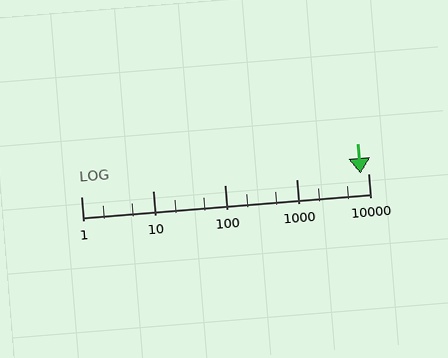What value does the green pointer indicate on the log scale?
The pointer indicates approximately 7800.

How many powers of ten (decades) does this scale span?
The scale spans 4 decades, from 1 to 10000.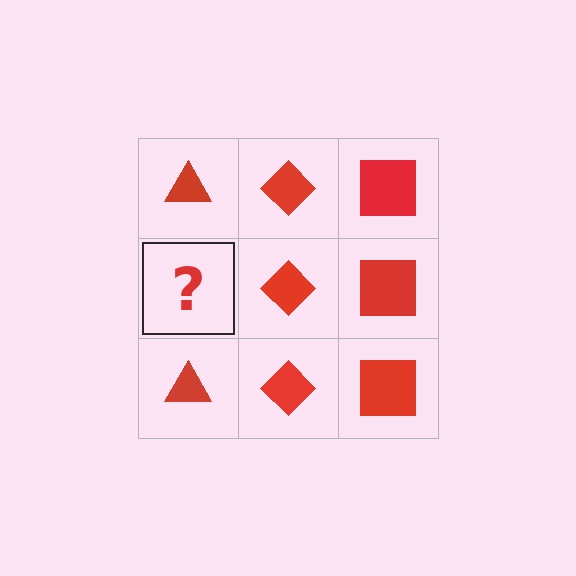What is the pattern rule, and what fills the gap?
The rule is that each column has a consistent shape. The gap should be filled with a red triangle.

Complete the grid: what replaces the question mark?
The question mark should be replaced with a red triangle.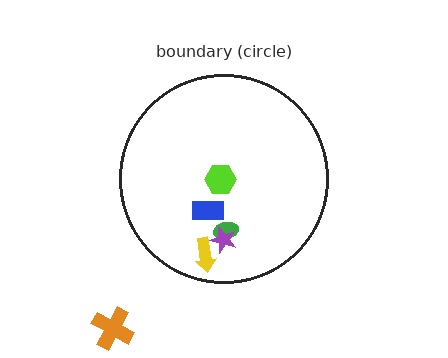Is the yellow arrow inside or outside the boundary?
Inside.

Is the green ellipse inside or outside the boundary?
Inside.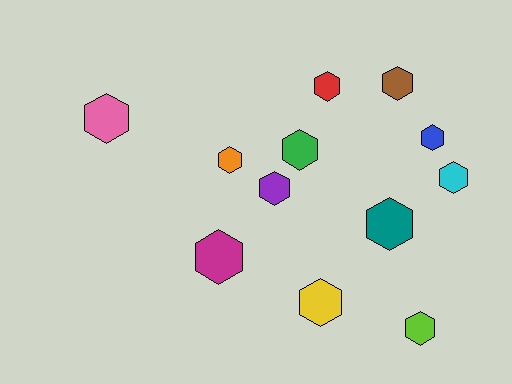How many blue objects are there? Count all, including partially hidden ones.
There is 1 blue object.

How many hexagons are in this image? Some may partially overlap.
There are 12 hexagons.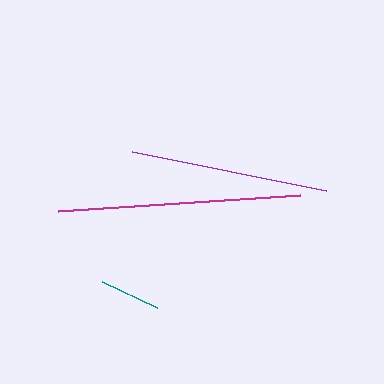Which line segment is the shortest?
The teal line is the shortest at approximately 60 pixels.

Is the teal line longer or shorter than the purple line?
The purple line is longer than the teal line.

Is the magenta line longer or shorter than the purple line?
The magenta line is longer than the purple line.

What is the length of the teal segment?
The teal segment is approximately 60 pixels long.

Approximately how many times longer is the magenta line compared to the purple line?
The magenta line is approximately 1.2 times the length of the purple line.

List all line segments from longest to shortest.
From longest to shortest: magenta, purple, teal.